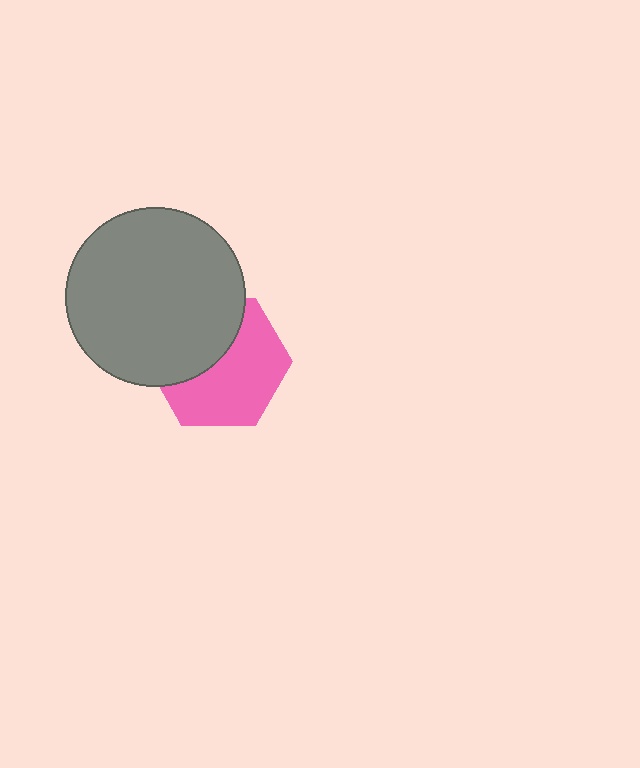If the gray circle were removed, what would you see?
You would see the complete pink hexagon.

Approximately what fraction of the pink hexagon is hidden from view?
Roughly 42% of the pink hexagon is hidden behind the gray circle.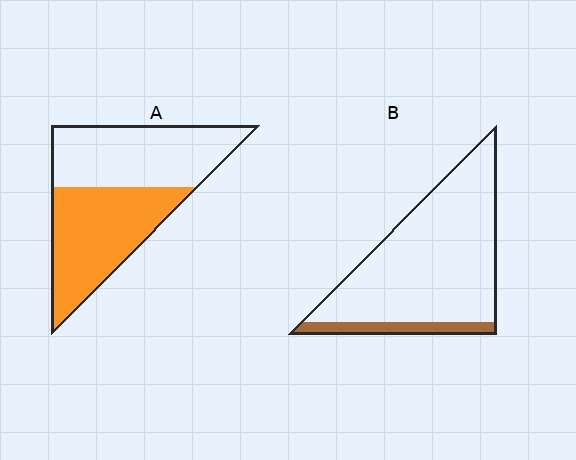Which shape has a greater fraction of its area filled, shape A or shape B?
Shape A.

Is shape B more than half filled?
No.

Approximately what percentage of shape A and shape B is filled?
A is approximately 50% and B is approximately 10%.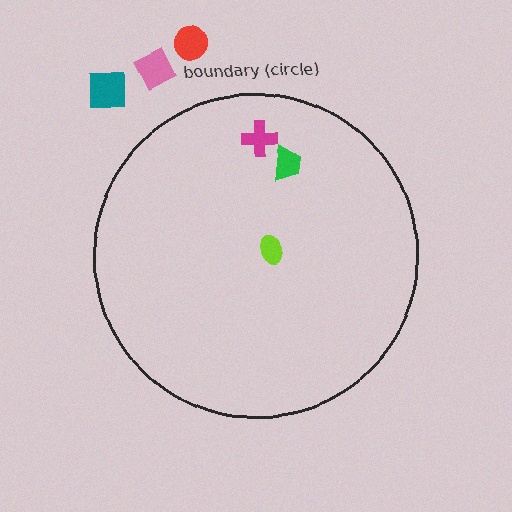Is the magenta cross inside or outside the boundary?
Inside.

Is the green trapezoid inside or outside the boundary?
Inside.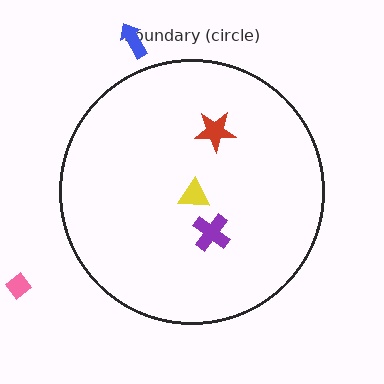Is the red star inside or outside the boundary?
Inside.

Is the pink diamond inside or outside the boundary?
Outside.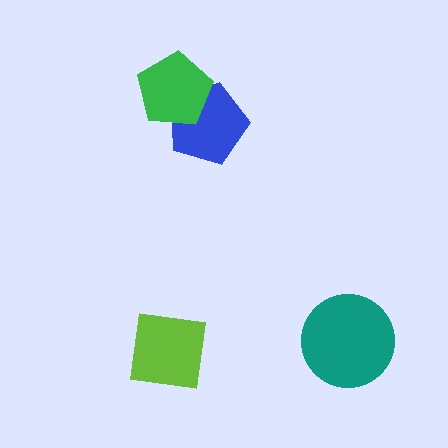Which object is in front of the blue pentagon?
The green pentagon is in front of the blue pentagon.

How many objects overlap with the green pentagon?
1 object overlaps with the green pentagon.